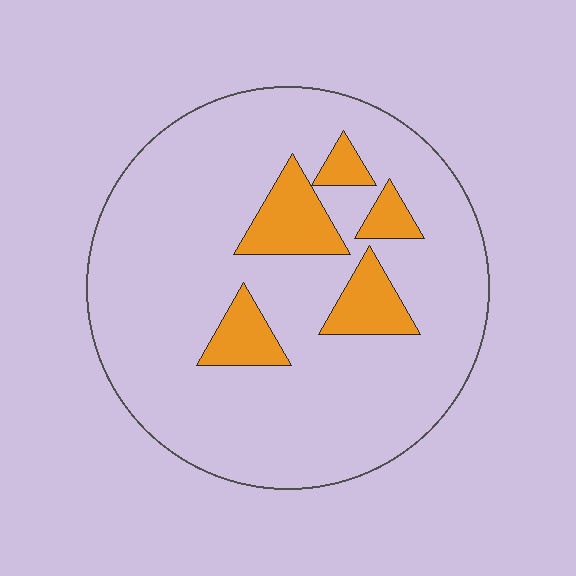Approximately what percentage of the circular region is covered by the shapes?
Approximately 15%.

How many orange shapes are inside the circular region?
5.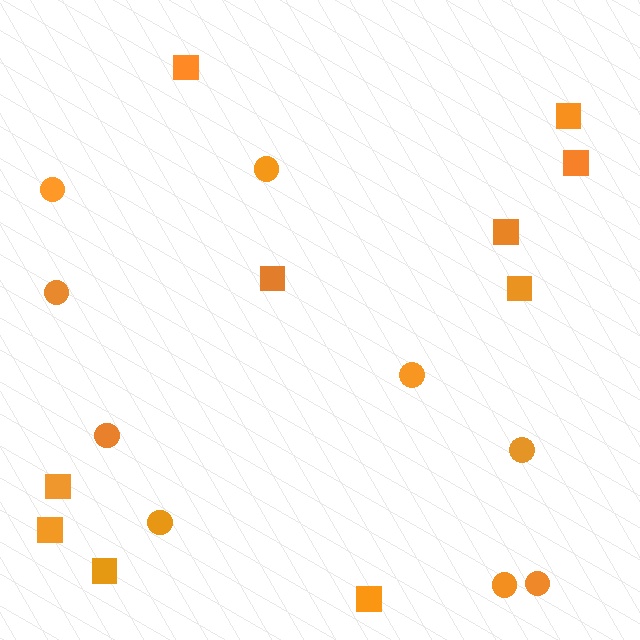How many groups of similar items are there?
There are 2 groups: one group of circles (9) and one group of squares (10).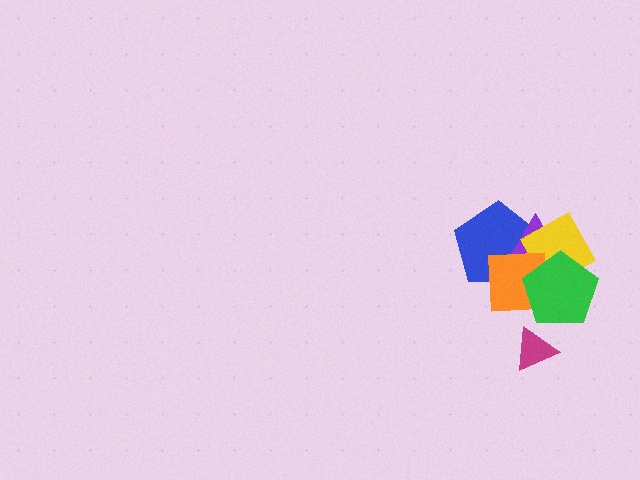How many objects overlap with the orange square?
3 objects overlap with the orange square.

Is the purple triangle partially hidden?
Yes, it is partially covered by another shape.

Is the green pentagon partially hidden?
No, no other shape covers it.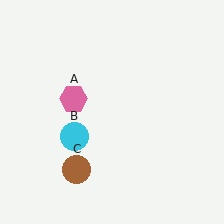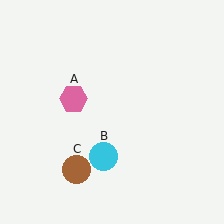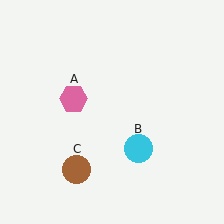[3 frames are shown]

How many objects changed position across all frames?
1 object changed position: cyan circle (object B).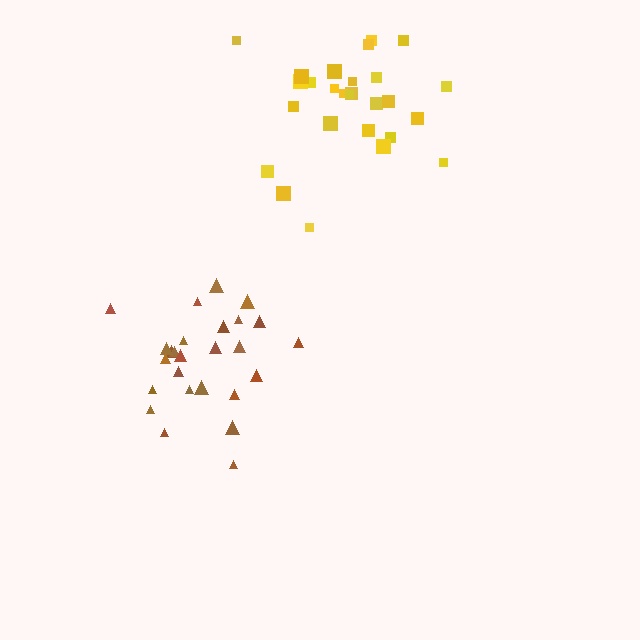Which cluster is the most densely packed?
Brown.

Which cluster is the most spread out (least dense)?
Yellow.